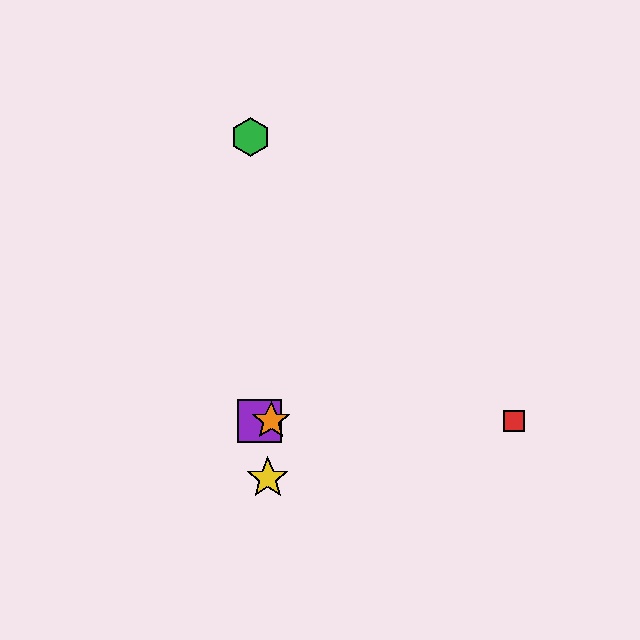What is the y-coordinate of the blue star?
The blue star is at y≈421.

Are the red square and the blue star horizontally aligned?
Yes, both are at y≈421.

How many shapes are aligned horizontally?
4 shapes (the red square, the blue star, the purple square, the orange star) are aligned horizontally.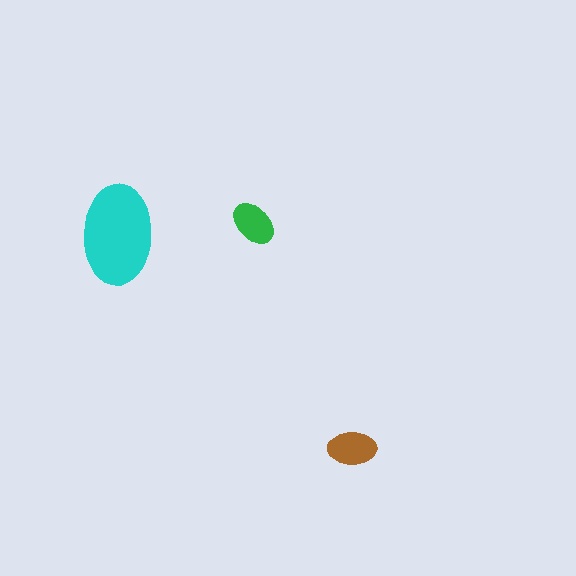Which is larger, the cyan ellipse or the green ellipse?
The cyan one.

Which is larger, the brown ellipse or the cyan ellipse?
The cyan one.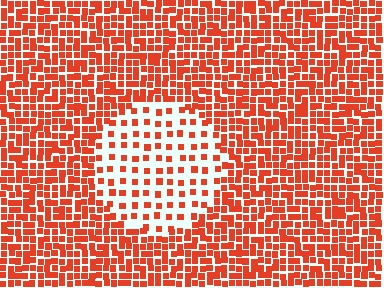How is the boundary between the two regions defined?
The boundary is defined by a change in element density (approximately 2.5x ratio). All elements are the same color, size, and shape.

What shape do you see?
I see a circle.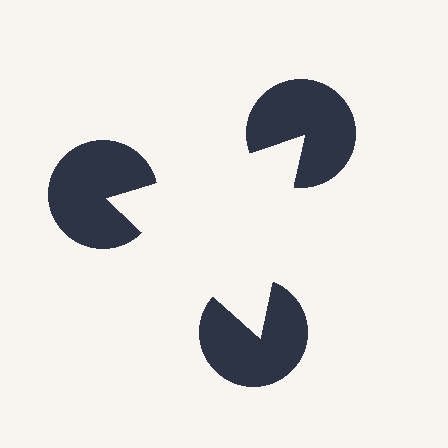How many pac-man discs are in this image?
There are 3 — one at each vertex of the illusory triangle.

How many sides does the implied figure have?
3 sides.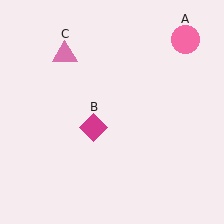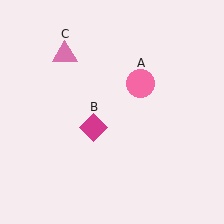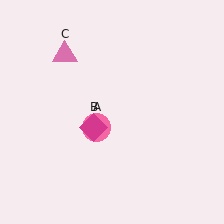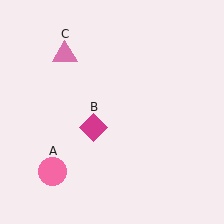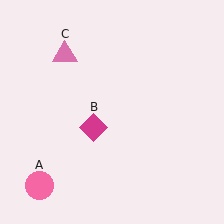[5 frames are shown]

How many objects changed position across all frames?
1 object changed position: pink circle (object A).